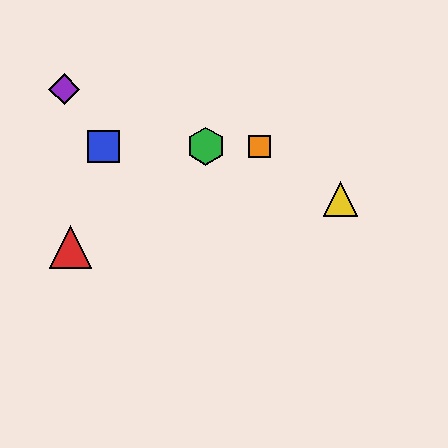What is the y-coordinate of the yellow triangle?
The yellow triangle is at y≈199.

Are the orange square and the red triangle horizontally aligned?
No, the orange square is at y≈146 and the red triangle is at y≈247.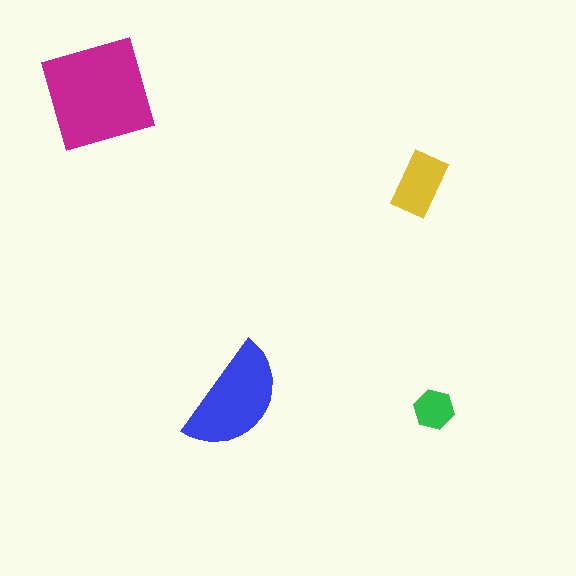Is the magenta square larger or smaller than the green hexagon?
Larger.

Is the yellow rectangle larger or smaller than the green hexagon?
Larger.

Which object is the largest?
The magenta square.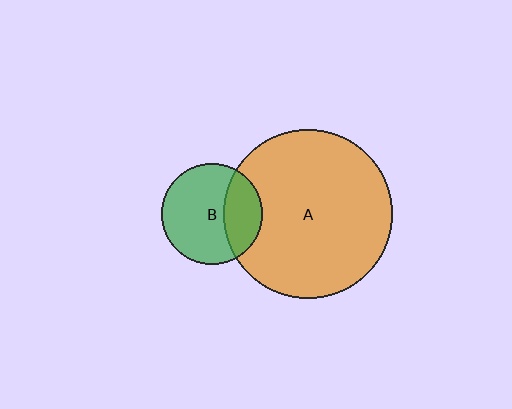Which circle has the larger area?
Circle A (orange).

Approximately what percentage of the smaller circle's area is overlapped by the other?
Approximately 30%.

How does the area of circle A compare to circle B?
Approximately 2.8 times.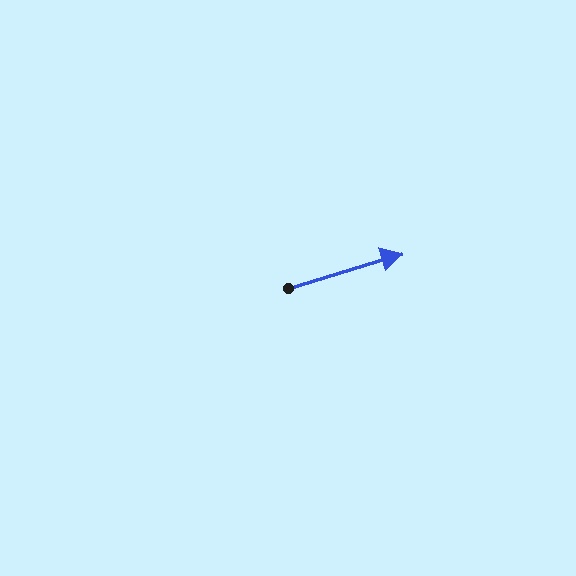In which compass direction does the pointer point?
East.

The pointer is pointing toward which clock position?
Roughly 2 o'clock.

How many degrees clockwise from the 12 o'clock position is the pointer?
Approximately 73 degrees.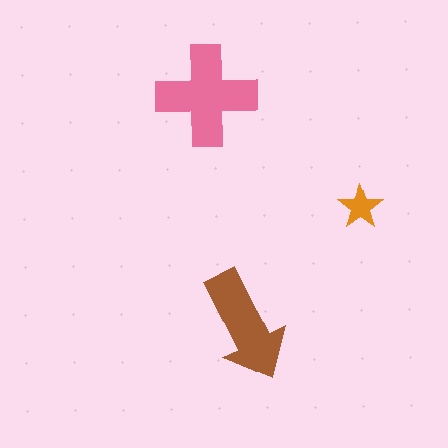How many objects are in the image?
There are 3 objects in the image.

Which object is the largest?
The pink cross.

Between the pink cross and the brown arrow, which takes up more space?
The pink cross.